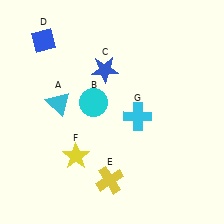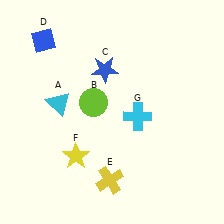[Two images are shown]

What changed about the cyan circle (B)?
In Image 1, B is cyan. In Image 2, it changed to lime.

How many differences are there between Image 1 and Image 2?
There is 1 difference between the two images.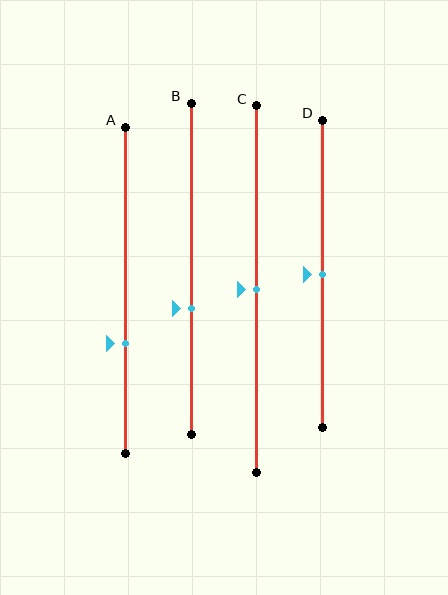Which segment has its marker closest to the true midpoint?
Segment C has its marker closest to the true midpoint.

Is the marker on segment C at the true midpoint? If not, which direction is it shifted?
Yes, the marker on segment C is at the true midpoint.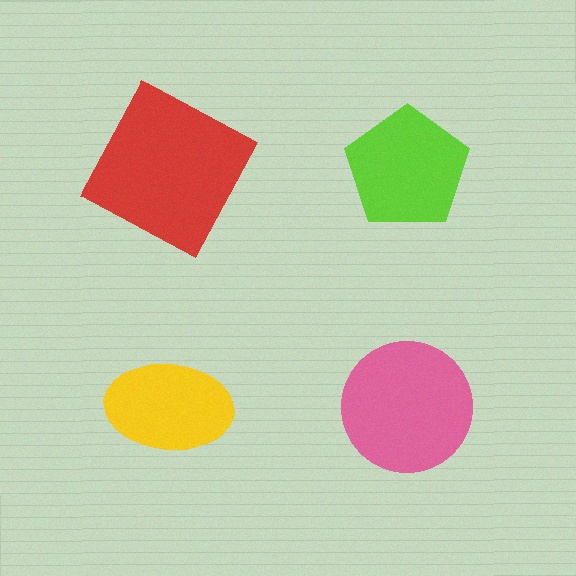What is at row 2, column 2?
A pink circle.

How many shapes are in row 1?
2 shapes.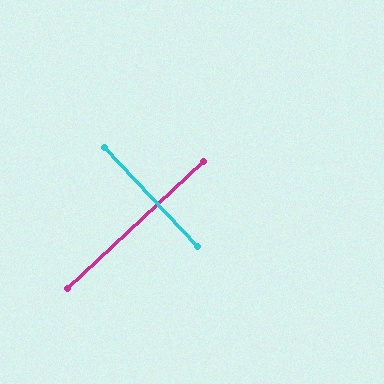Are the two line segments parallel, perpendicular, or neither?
Perpendicular — they meet at approximately 89°.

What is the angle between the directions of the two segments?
Approximately 89 degrees.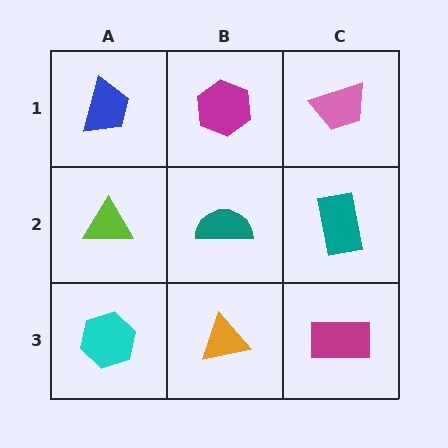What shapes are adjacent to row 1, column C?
A teal rectangle (row 2, column C), a magenta hexagon (row 1, column B).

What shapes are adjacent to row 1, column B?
A teal semicircle (row 2, column B), a blue trapezoid (row 1, column A), a pink trapezoid (row 1, column C).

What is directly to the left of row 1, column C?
A magenta hexagon.